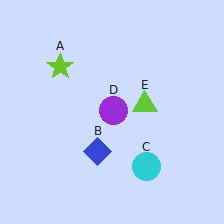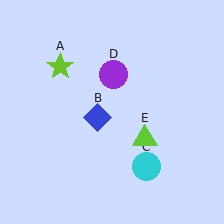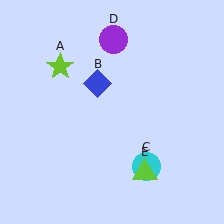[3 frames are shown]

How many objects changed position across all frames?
3 objects changed position: blue diamond (object B), purple circle (object D), lime triangle (object E).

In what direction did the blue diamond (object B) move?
The blue diamond (object B) moved up.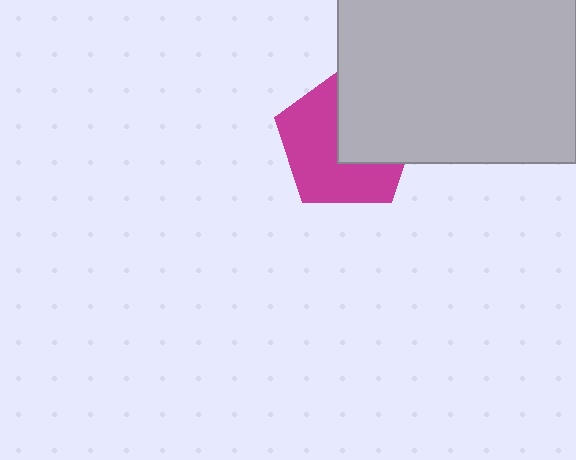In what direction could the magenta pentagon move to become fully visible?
The magenta pentagon could move left. That would shift it out from behind the light gray rectangle entirely.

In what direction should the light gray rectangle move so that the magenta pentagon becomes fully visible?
The light gray rectangle should move right. That is the shortest direction to clear the overlap and leave the magenta pentagon fully visible.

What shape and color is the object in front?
The object in front is a light gray rectangle.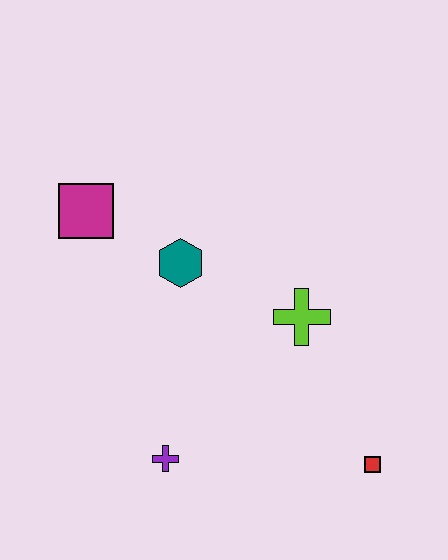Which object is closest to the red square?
The lime cross is closest to the red square.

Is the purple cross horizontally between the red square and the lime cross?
No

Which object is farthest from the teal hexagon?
The red square is farthest from the teal hexagon.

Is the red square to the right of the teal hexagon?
Yes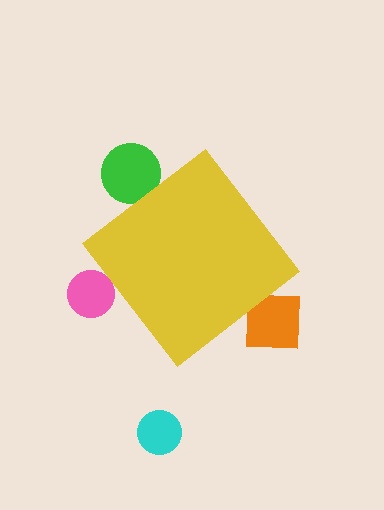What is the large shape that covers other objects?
A yellow diamond.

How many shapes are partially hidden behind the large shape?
3 shapes are partially hidden.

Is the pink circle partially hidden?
Yes, the pink circle is partially hidden behind the yellow diamond.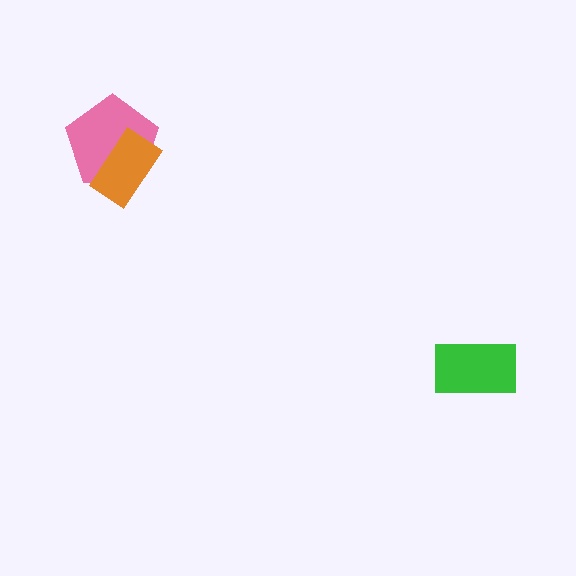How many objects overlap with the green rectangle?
0 objects overlap with the green rectangle.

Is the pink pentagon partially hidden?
Yes, it is partially covered by another shape.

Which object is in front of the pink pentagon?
The orange rectangle is in front of the pink pentagon.